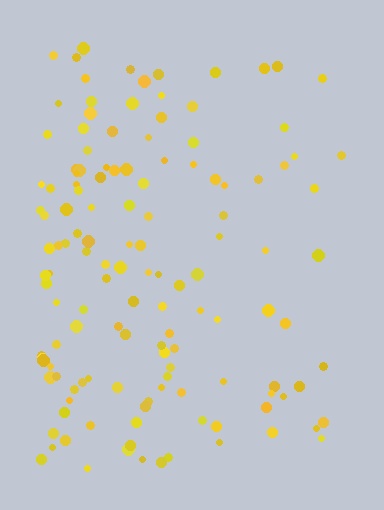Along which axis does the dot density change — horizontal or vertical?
Horizontal.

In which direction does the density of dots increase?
From right to left, with the left side densest.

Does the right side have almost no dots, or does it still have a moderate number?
Still a moderate number, just noticeably fewer than the left.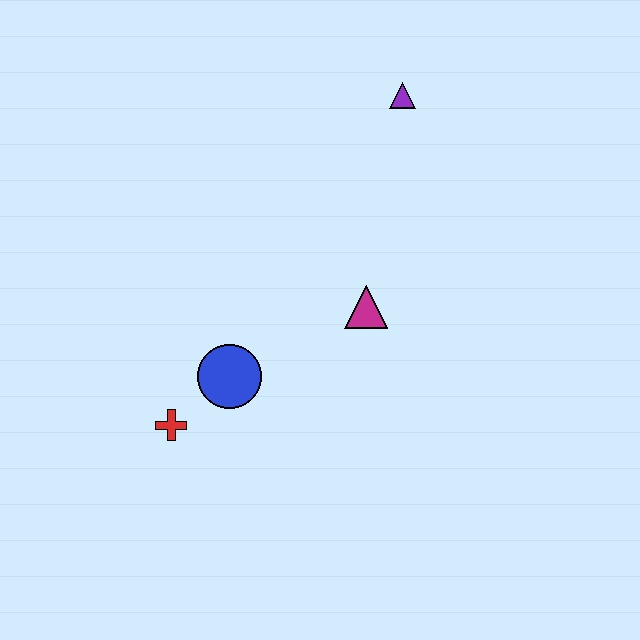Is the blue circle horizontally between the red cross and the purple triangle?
Yes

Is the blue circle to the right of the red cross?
Yes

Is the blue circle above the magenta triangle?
No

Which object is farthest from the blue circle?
The purple triangle is farthest from the blue circle.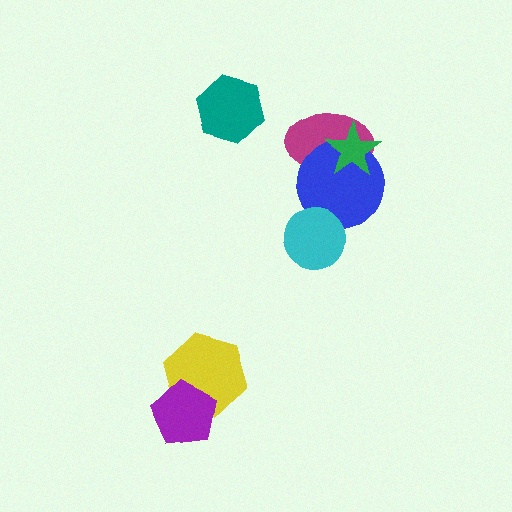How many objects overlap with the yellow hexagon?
1 object overlaps with the yellow hexagon.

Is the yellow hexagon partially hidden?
Yes, it is partially covered by another shape.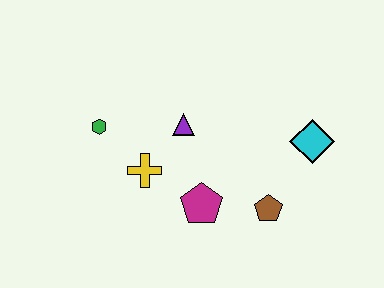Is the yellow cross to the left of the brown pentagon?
Yes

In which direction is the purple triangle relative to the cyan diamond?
The purple triangle is to the left of the cyan diamond.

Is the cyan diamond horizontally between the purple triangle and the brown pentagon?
No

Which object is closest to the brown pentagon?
The magenta pentagon is closest to the brown pentagon.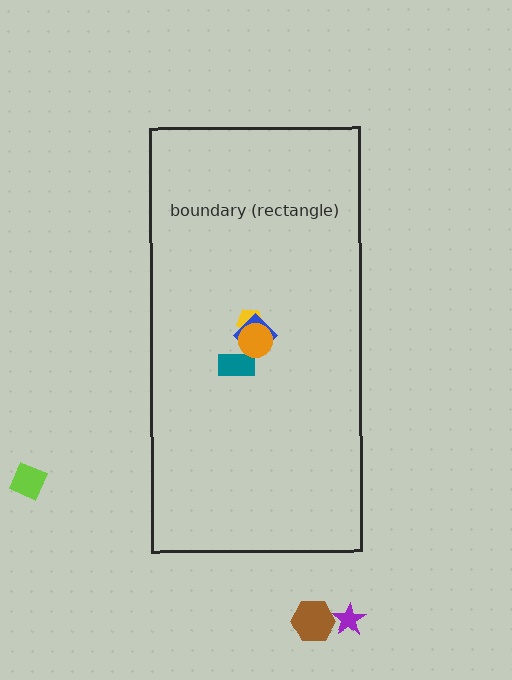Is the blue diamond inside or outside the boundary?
Inside.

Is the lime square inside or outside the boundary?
Outside.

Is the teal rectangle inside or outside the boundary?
Inside.